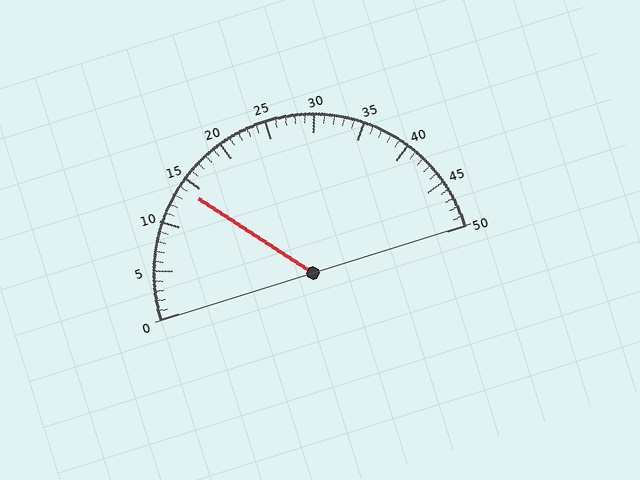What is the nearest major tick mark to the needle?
The nearest major tick mark is 15.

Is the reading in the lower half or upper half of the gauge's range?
The reading is in the lower half of the range (0 to 50).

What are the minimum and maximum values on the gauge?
The gauge ranges from 0 to 50.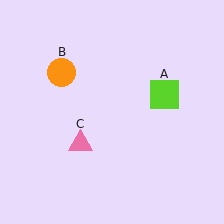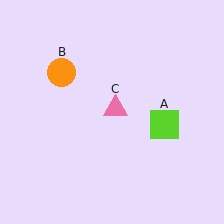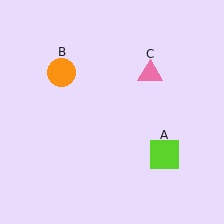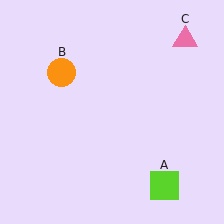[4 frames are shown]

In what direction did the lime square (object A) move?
The lime square (object A) moved down.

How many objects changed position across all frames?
2 objects changed position: lime square (object A), pink triangle (object C).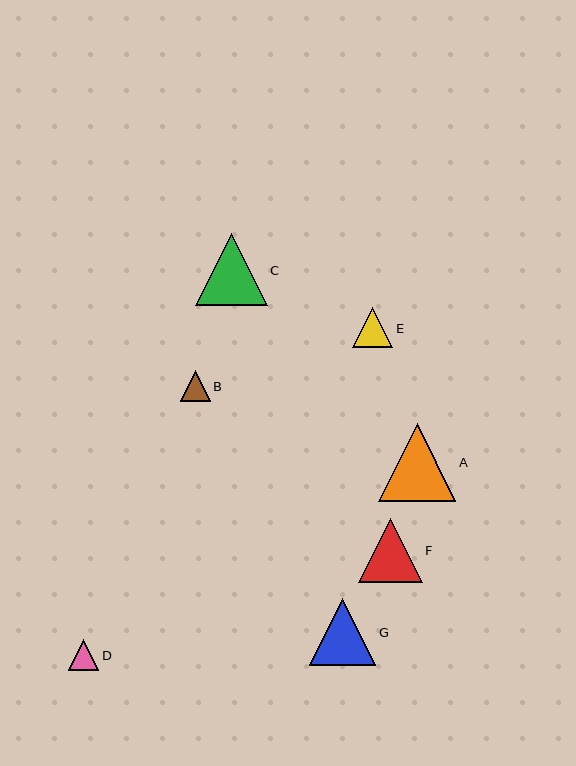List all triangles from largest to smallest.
From largest to smallest: A, C, G, F, E, B, D.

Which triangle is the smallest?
Triangle D is the smallest with a size of approximately 30 pixels.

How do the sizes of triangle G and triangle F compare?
Triangle G and triangle F are approximately the same size.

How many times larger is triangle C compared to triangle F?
Triangle C is approximately 1.1 times the size of triangle F.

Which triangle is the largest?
Triangle A is the largest with a size of approximately 77 pixels.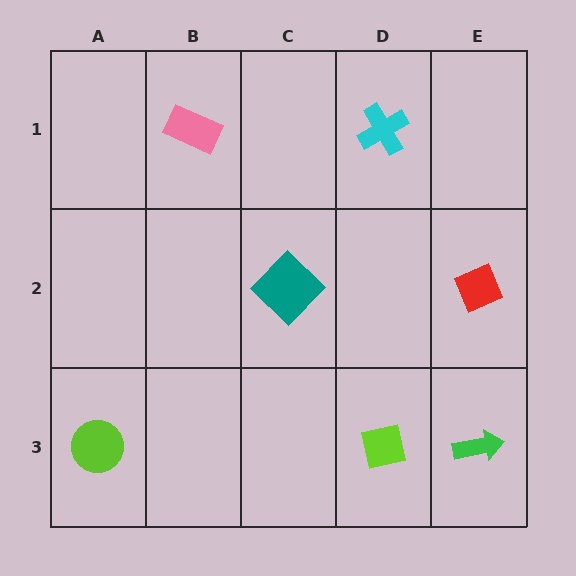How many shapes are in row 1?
2 shapes.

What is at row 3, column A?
A lime circle.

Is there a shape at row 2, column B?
No, that cell is empty.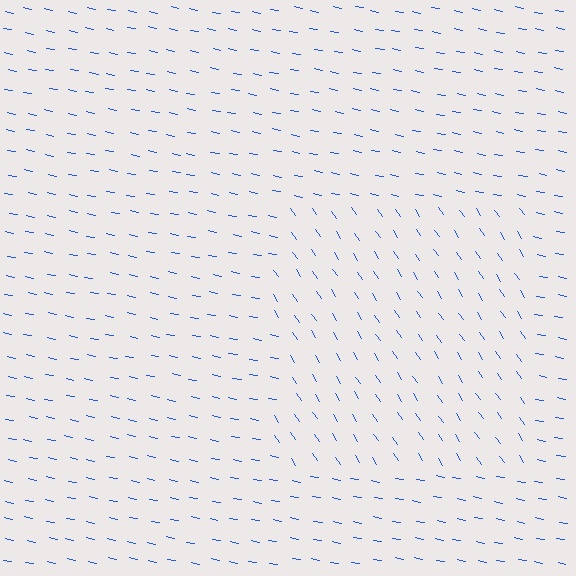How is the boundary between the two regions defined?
The boundary is defined purely by a change in line orientation (approximately 45 degrees difference). All lines are the same color and thickness.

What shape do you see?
I see a rectangle.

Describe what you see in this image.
The image is filled with small blue line segments. A rectangle region in the image has lines oriented differently from the surrounding lines, creating a visible texture boundary.